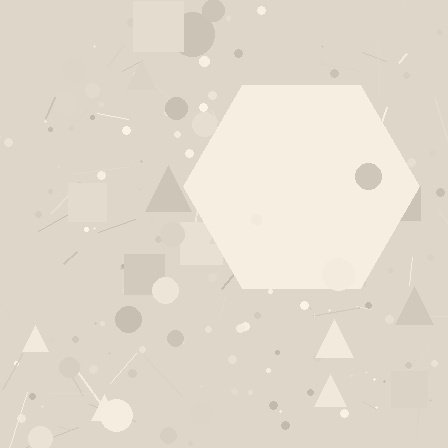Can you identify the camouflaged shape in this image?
The camouflaged shape is a hexagon.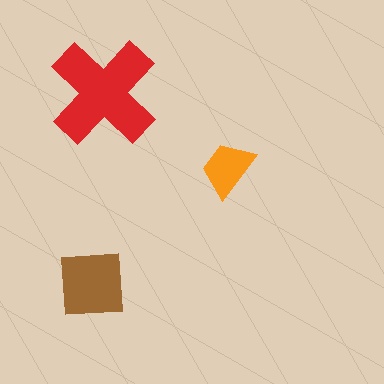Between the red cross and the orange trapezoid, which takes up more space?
The red cross.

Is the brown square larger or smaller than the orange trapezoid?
Larger.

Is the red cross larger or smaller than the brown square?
Larger.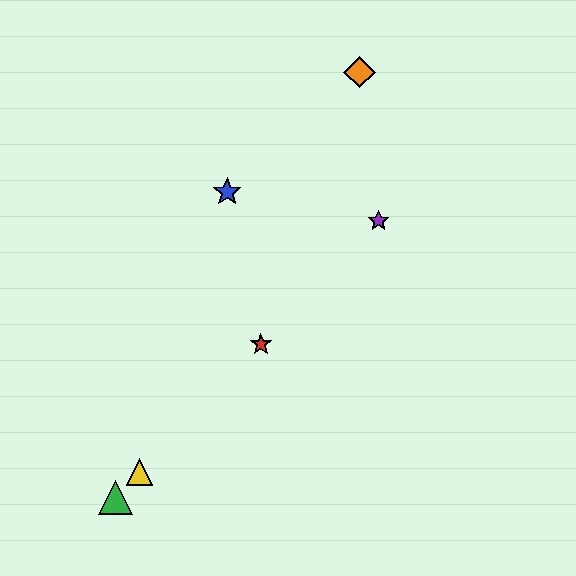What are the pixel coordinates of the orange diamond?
The orange diamond is at (359, 72).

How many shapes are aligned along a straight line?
4 shapes (the red star, the green triangle, the yellow triangle, the purple star) are aligned along a straight line.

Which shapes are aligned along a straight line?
The red star, the green triangle, the yellow triangle, the purple star are aligned along a straight line.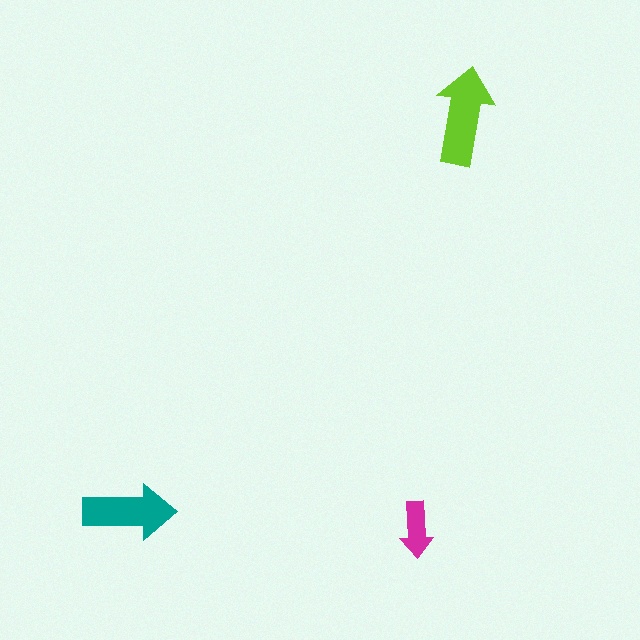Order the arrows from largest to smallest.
the lime one, the teal one, the magenta one.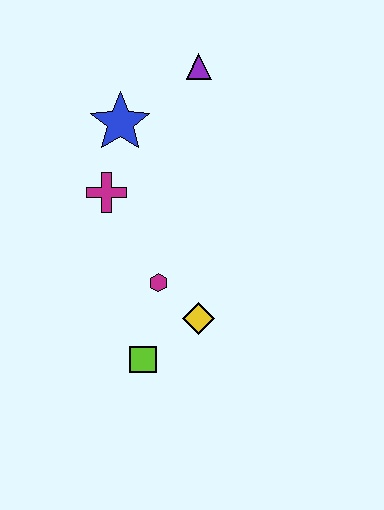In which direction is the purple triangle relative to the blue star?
The purple triangle is to the right of the blue star.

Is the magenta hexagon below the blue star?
Yes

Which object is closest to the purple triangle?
The blue star is closest to the purple triangle.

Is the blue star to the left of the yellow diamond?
Yes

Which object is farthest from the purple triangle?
The lime square is farthest from the purple triangle.